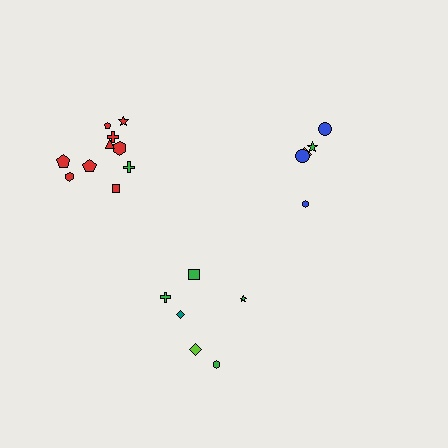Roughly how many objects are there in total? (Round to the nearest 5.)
Roughly 20 objects in total.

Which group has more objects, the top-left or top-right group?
The top-left group.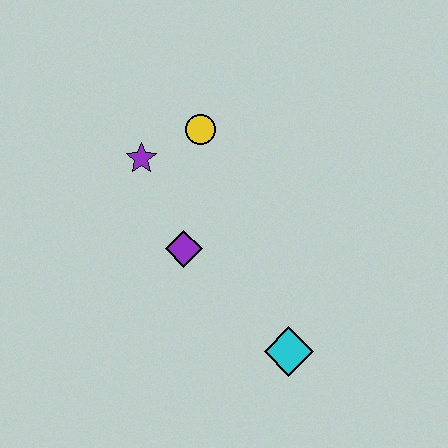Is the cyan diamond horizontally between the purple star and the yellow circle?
No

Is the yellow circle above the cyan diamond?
Yes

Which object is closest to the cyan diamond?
The purple diamond is closest to the cyan diamond.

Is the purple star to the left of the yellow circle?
Yes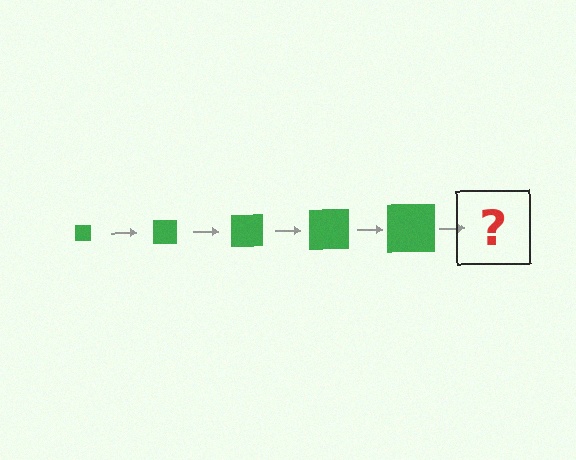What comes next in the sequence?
The next element should be a green square, larger than the previous one.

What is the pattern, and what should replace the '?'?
The pattern is that the square gets progressively larger each step. The '?' should be a green square, larger than the previous one.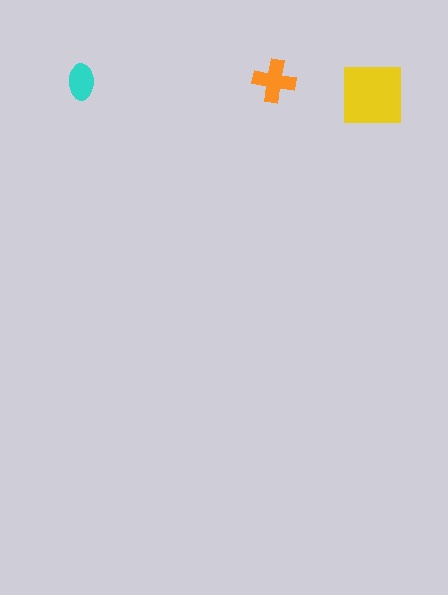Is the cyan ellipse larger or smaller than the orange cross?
Smaller.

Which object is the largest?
The yellow square.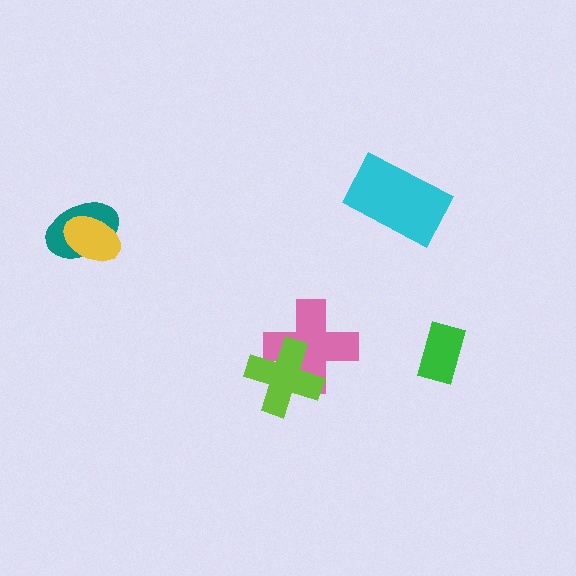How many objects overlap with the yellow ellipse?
1 object overlaps with the yellow ellipse.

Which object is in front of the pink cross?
The lime cross is in front of the pink cross.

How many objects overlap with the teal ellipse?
1 object overlaps with the teal ellipse.